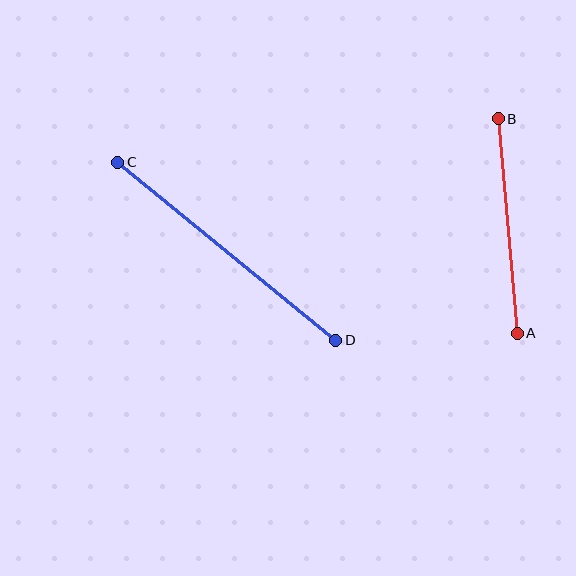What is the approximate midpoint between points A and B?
The midpoint is at approximately (508, 226) pixels.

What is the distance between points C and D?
The distance is approximately 281 pixels.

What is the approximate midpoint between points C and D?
The midpoint is at approximately (227, 251) pixels.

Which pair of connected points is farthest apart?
Points C and D are farthest apart.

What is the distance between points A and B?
The distance is approximately 215 pixels.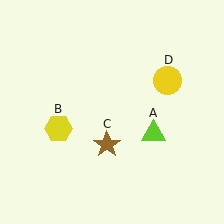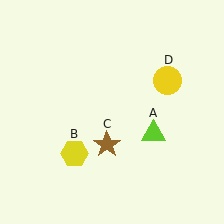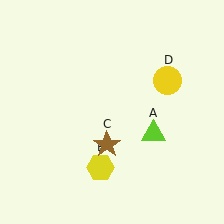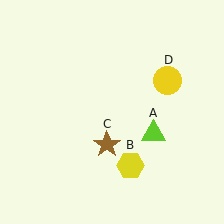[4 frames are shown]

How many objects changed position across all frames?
1 object changed position: yellow hexagon (object B).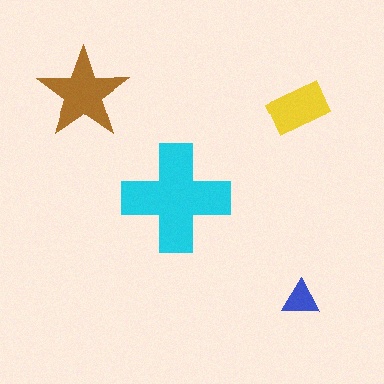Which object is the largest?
The cyan cross.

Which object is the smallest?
The blue triangle.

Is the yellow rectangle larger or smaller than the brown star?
Smaller.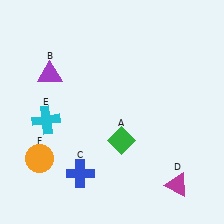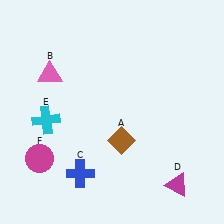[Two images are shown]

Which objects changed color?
A changed from green to brown. B changed from purple to pink. F changed from orange to magenta.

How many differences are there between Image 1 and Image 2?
There are 3 differences between the two images.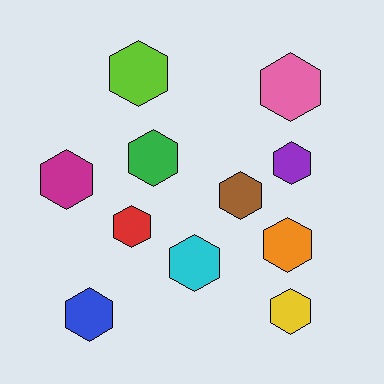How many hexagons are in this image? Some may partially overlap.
There are 11 hexagons.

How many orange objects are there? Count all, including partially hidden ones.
There is 1 orange object.